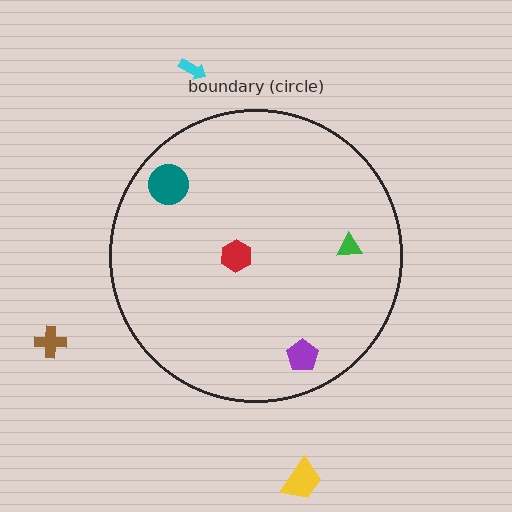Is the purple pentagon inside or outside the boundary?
Inside.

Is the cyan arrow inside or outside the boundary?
Outside.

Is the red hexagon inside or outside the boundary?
Inside.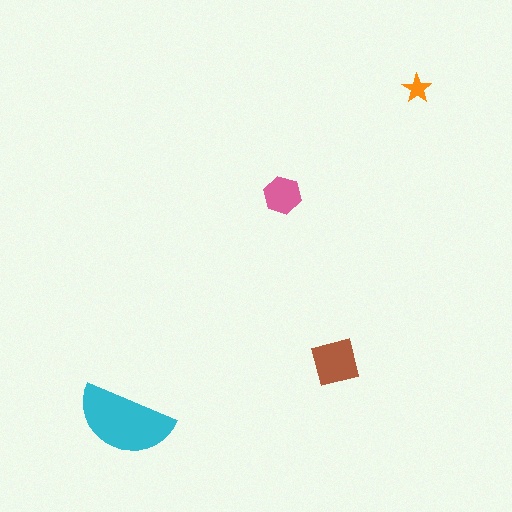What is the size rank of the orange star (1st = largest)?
4th.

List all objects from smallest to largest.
The orange star, the pink hexagon, the brown square, the cyan semicircle.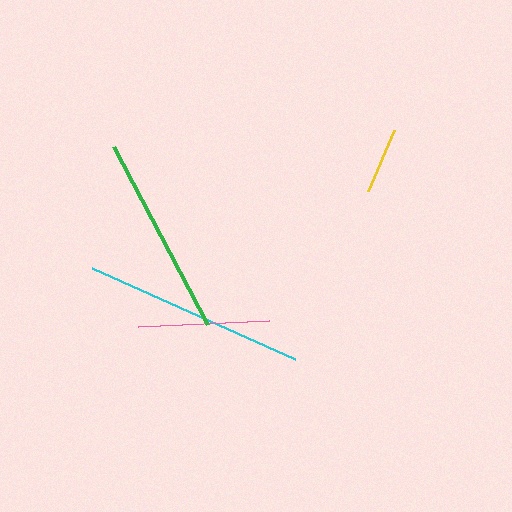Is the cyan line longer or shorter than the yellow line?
The cyan line is longer than the yellow line.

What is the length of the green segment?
The green segment is approximately 201 pixels long.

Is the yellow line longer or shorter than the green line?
The green line is longer than the yellow line.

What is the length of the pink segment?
The pink segment is approximately 131 pixels long.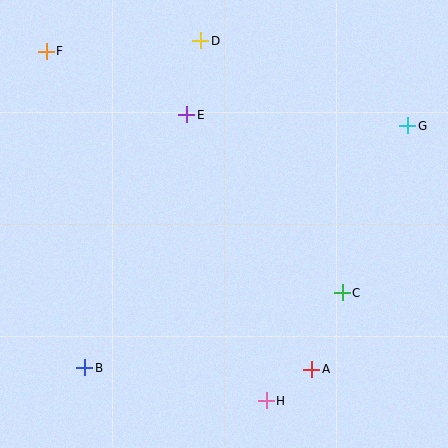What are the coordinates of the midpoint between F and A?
The midpoint between F and A is at (179, 210).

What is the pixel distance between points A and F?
The distance between A and F is 414 pixels.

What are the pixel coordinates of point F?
Point F is at (46, 51).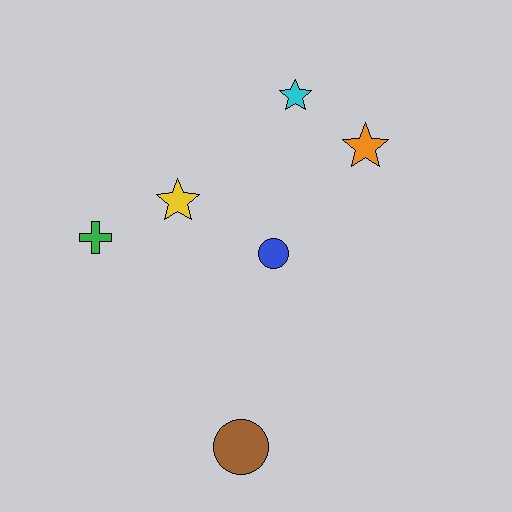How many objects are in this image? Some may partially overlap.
There are 6 objects.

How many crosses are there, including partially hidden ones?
There is 1 cross.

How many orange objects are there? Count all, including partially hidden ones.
There is 1 orange object.